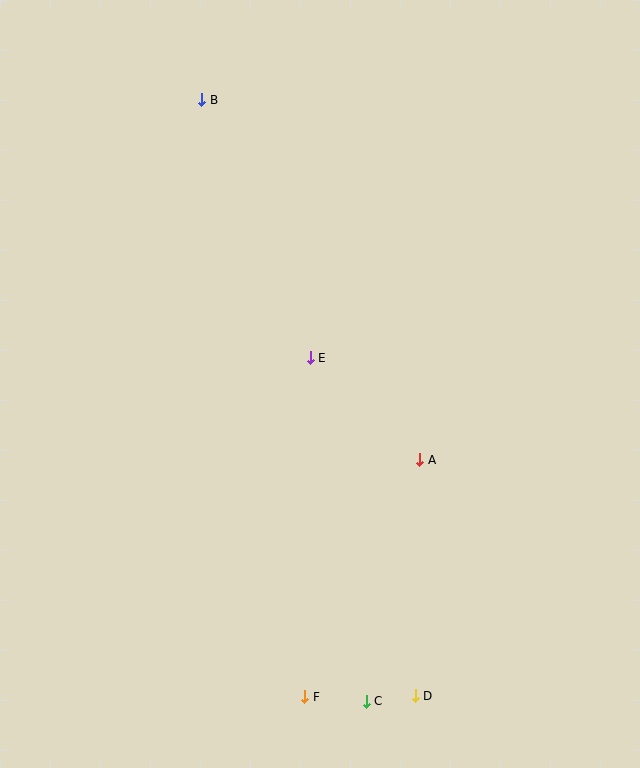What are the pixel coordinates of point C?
Point C is at (366, 701).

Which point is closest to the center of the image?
Point E at (310, 358) is closest to the center.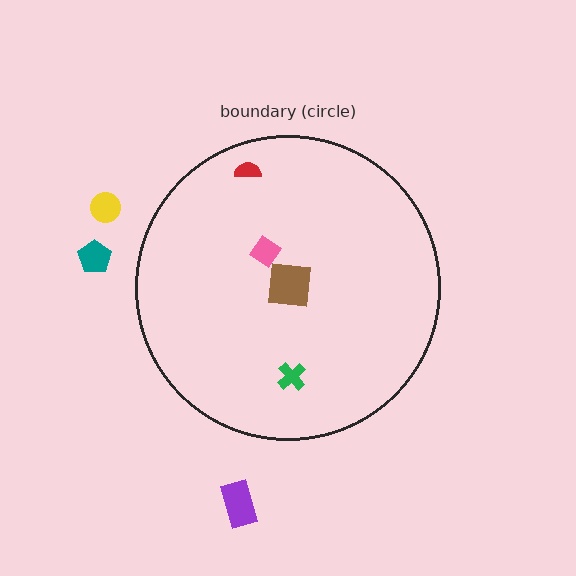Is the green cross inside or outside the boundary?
Inside.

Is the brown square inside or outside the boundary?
Inside.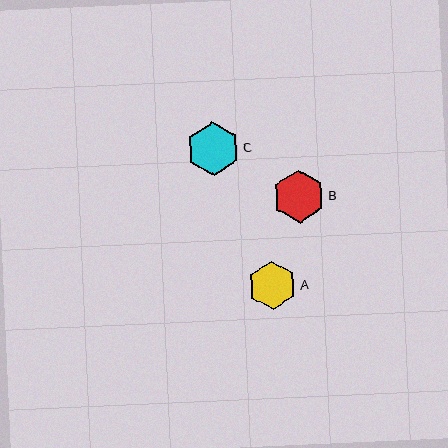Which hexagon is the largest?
Hexagon C is the largest with a size of approximately 53 pixels.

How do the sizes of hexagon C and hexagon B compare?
Hexagon C and hexagon B are approximately the same size.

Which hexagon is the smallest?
Hexagon A is the smallest with a size of approximately 48 pixels.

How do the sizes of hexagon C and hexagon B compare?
Hexagon C and hexagon B are approximately the same size.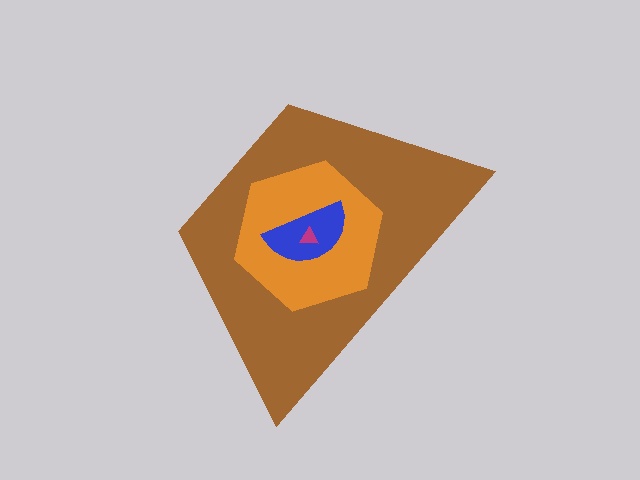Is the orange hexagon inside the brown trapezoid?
Yes.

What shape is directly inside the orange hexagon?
The blue semicircle.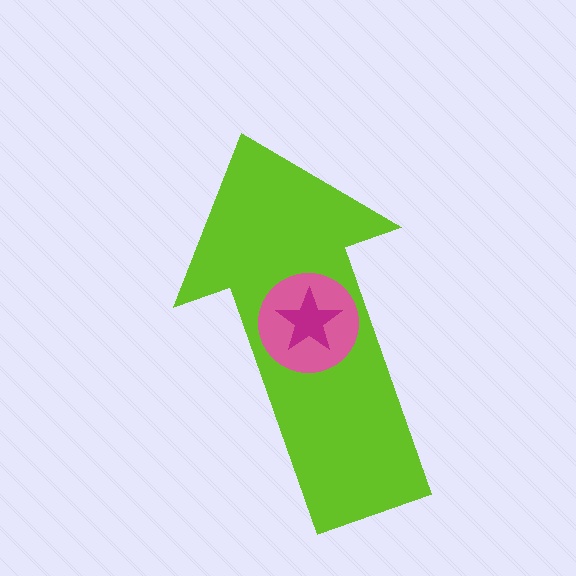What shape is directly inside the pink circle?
The magenta star.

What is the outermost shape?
The lime arrow.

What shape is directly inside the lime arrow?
The pink circle.